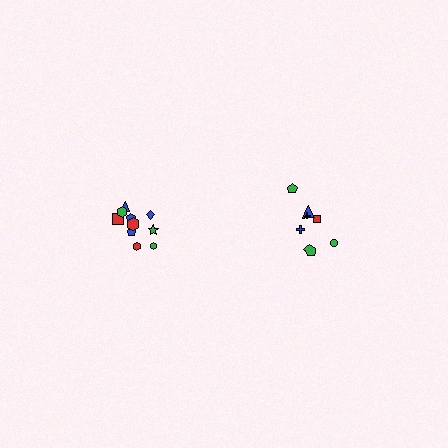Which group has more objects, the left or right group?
The left group.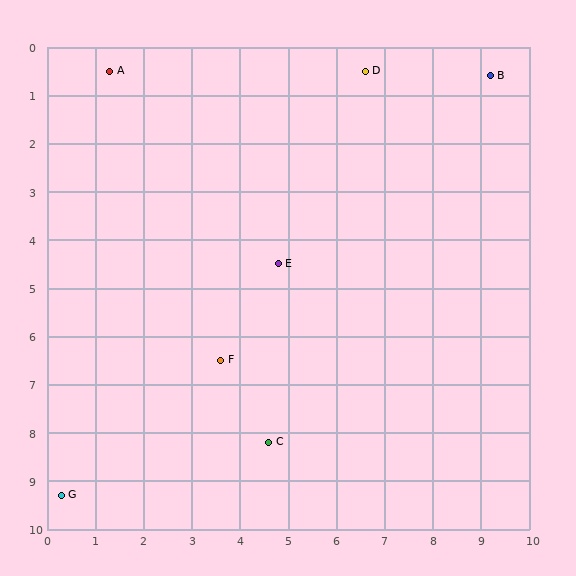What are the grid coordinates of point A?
Point A is at approximately (1.3, 0.5).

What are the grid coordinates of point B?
Point B is at approximately (9.2, 0.6).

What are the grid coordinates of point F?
Point F is at approximately (3.6, 6.5).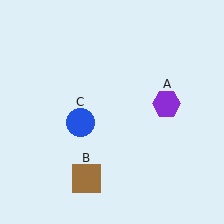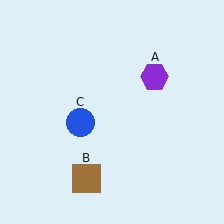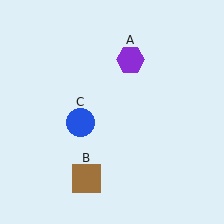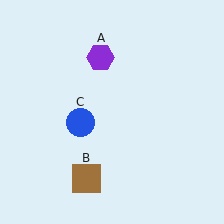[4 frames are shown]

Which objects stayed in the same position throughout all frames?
Brown square (object B) and blue circle (object C) remained stationary.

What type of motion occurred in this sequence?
The purple hexagon (object A) rotated counterclockwise around the center of the scene.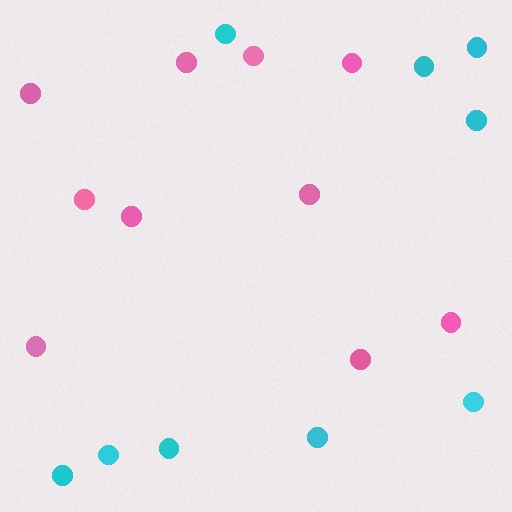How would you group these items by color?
There are 2 groups: one group of pink circles (10) and one group of cyan circles (9).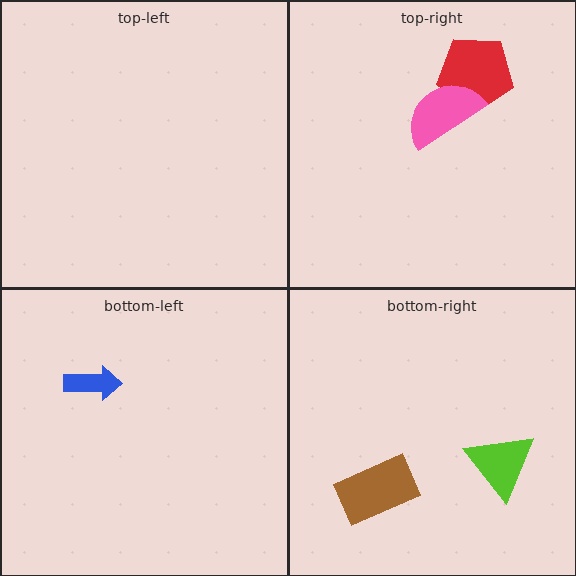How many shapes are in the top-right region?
2.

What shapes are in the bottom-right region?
The lime triangle, the brown rectangle.